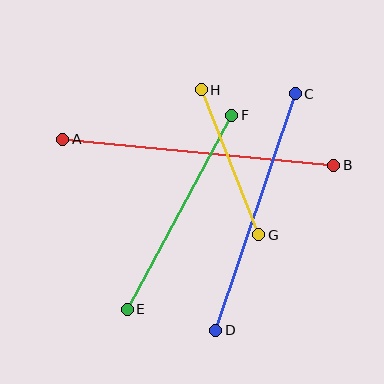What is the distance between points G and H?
The distance is approximately 156 pixels.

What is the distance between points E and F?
The distance is approximately 220 pixels.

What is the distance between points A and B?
The distance is approximately 272 pixels.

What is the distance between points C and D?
The distance is approximately 249 pixels.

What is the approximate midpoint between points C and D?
The midpoint is at approximately (255, 212) pixels.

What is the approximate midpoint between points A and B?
The midpoint is at approximately (198, 152) pixels.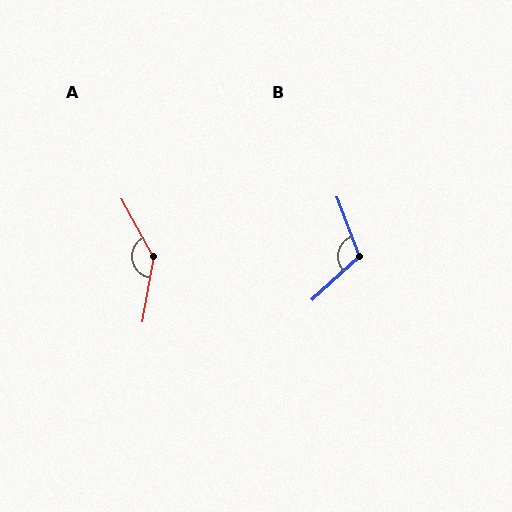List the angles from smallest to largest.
B (112°), A (141°).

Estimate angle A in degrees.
Approximately 141 degrees.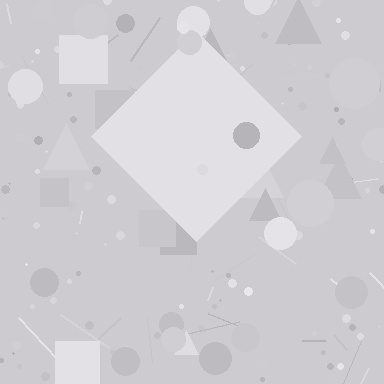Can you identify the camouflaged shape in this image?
The camouflaged shape is a diamond.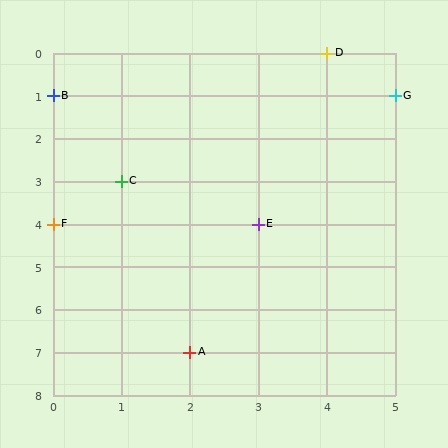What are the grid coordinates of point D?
Point D is at grid coordinates (4, 0).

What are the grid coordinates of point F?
Point F is at grid coordinates (0, 4).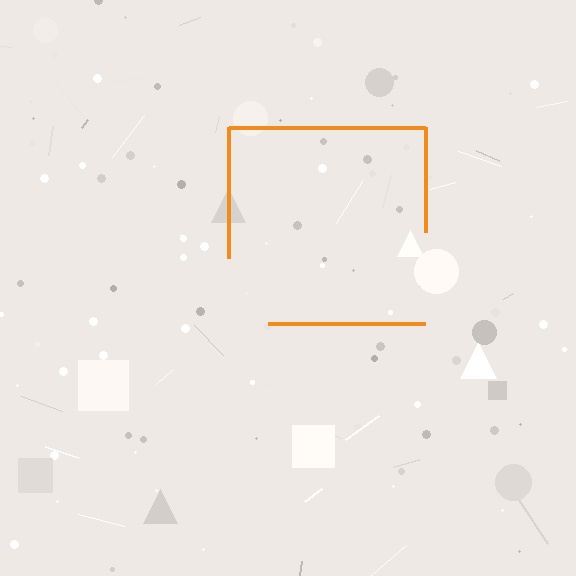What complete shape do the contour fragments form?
The contour fragments form a square.